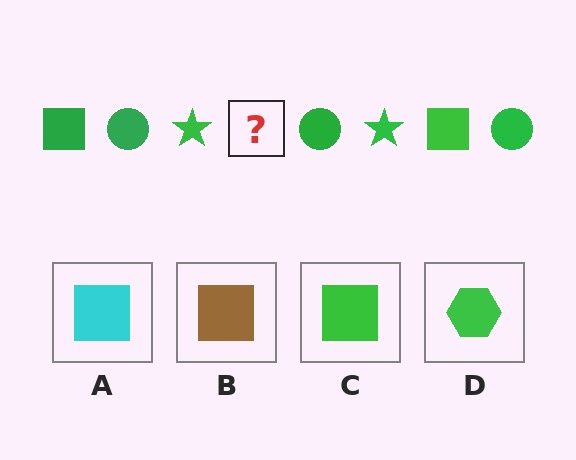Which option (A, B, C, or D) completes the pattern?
C.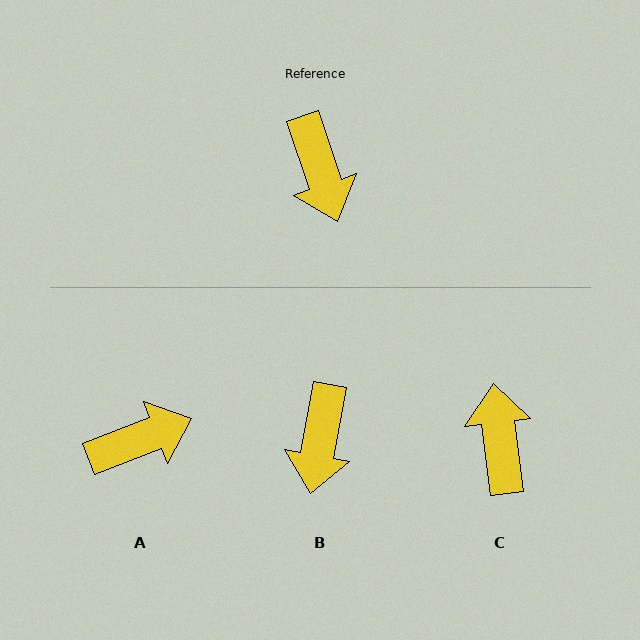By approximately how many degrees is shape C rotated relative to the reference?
Approximately 169 degrees counter-clockwise.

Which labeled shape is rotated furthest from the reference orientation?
C, about 169 degrees away.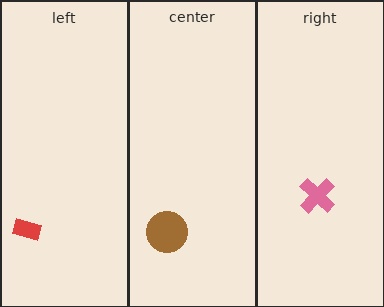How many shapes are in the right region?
1.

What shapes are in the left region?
The red rectangle.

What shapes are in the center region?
The brown circle.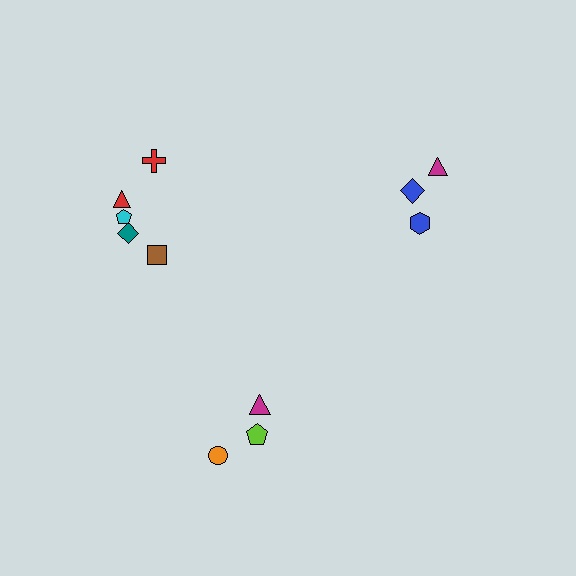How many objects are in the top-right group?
There are 3 objects.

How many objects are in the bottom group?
There are 3 objects.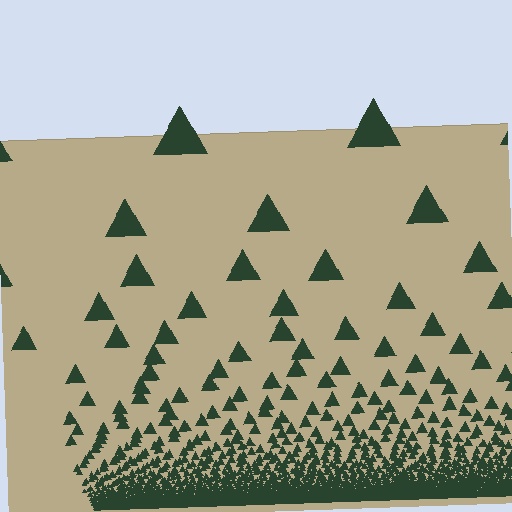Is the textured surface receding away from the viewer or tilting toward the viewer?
The surface appears to tilt toward the viewer. Texture elements get larger and sparser toward the top.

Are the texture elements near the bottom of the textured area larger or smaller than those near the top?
Smaller. The gradient is inverted — elements near the bottom are smaller and denser.